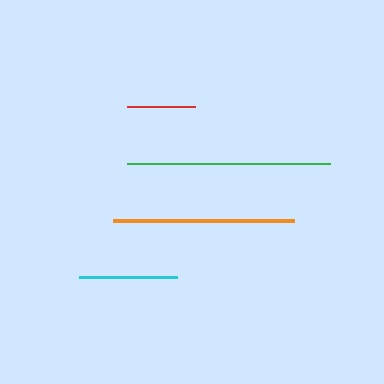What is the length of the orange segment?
The orange segment is approximately 181 pixels long.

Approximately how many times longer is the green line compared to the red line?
The green line is approximately 3.0 times the length of the red line.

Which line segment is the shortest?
The red line is the shortest at approximately 68 pixels.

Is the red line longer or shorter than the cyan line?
The cyan line is longer than the red line.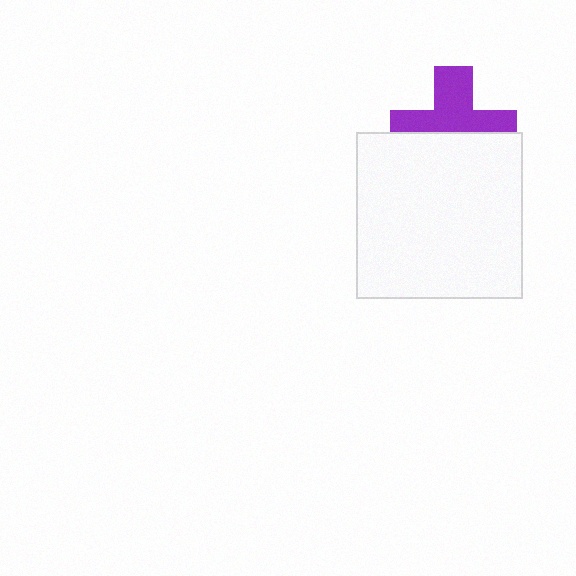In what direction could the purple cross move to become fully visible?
The purple cross could move up. That would shift it out from behind the white square entirely.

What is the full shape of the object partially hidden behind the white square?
The partially hidden object is a purple cross.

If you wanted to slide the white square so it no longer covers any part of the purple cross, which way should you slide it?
Slide it down — that is the most direct way to separate the two shapes.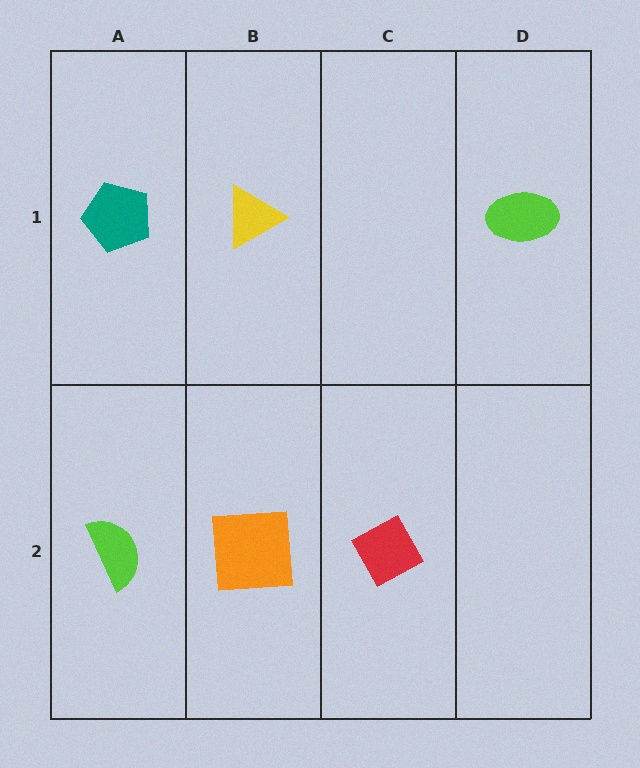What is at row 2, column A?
A lime semicircle.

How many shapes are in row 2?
3 shapes.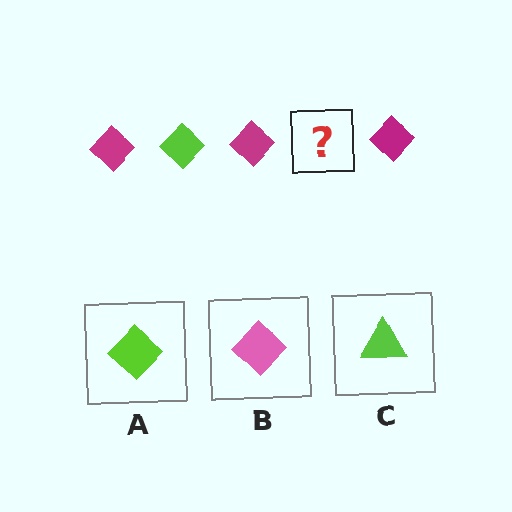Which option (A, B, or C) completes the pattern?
A.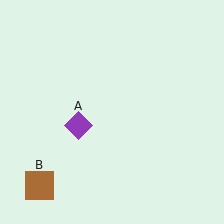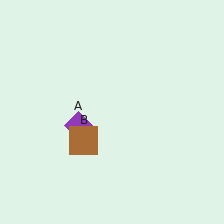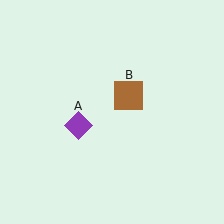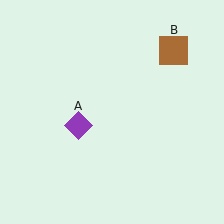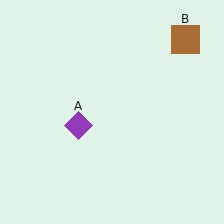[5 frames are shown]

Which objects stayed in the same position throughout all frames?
Purple diamond (object A) remained stationary.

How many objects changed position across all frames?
1 object changed position: brown square (object B).